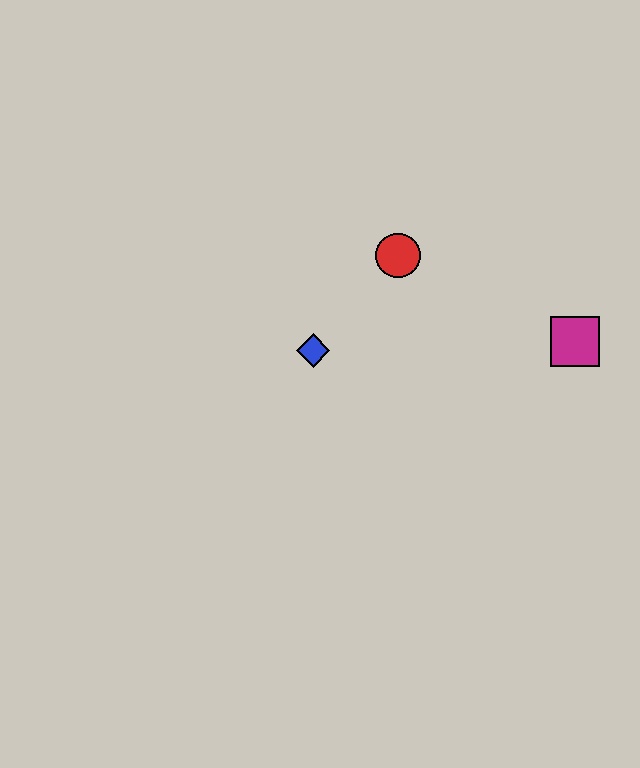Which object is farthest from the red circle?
The magenta square is farthest from the red circle.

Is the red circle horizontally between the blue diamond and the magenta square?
Yes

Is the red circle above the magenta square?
Yes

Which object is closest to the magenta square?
The red circle is closest to the magenta square.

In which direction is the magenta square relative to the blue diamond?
The magenta square is to the right of the blue diamond.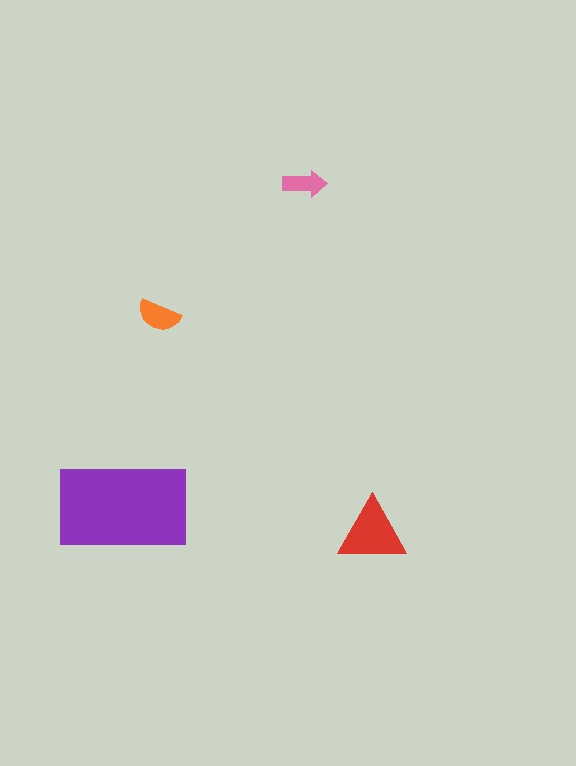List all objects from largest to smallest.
The purple rectangle, the red triangle, the orange semicircle, the pink arrow.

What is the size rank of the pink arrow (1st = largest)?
4th.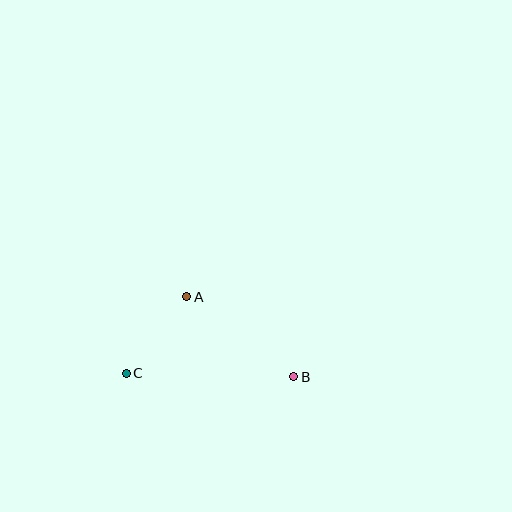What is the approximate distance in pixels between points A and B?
The distance between A and B is approximately 134 pixels.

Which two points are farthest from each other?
Points B and C are farthest from each other.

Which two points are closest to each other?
Points A and C are closest to each other.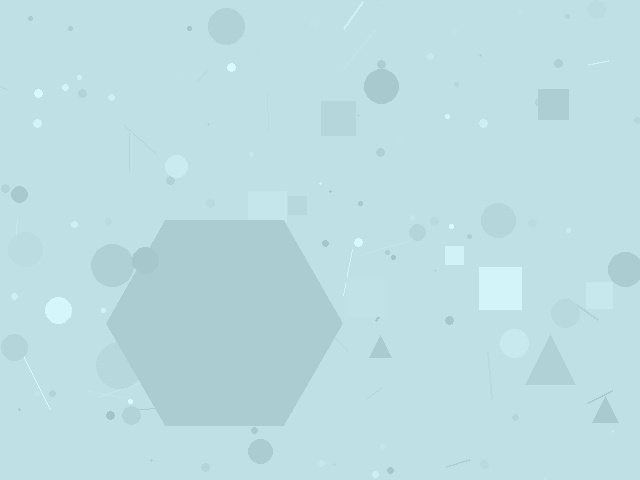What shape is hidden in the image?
A hexagon is hidden in the image.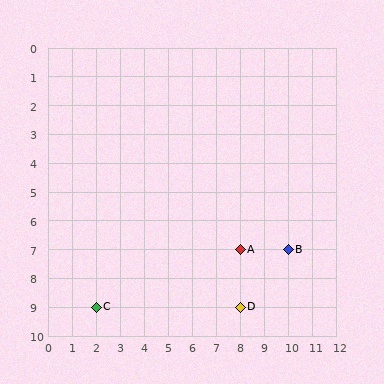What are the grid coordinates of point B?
Point B is at grid coordinates (10, 7).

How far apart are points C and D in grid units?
Points C and D are 6 columns apart.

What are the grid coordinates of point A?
Point A is at grid coordinates (8, 7).